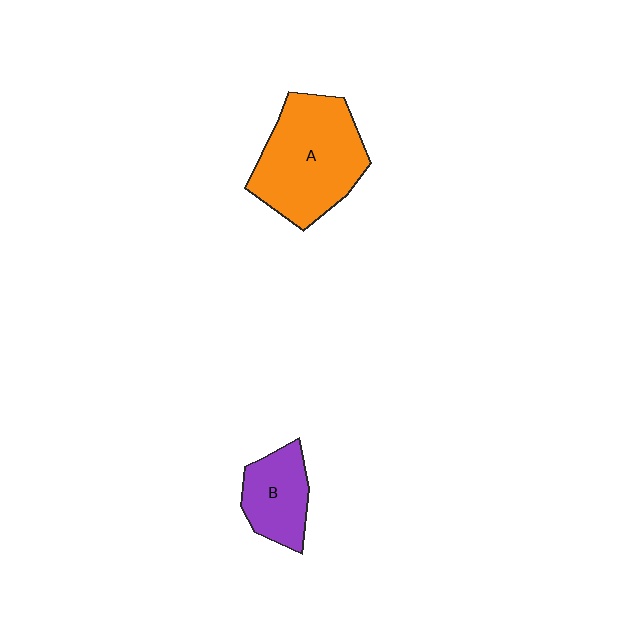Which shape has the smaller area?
Shape B (purple).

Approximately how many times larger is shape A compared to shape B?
Approximately 2.0 times.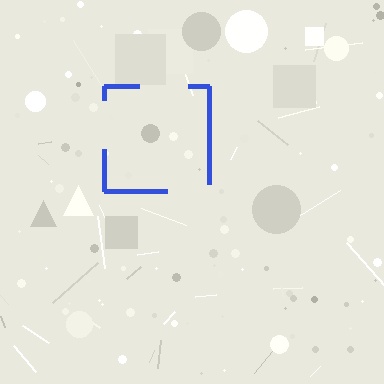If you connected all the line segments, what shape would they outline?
They would outline a square.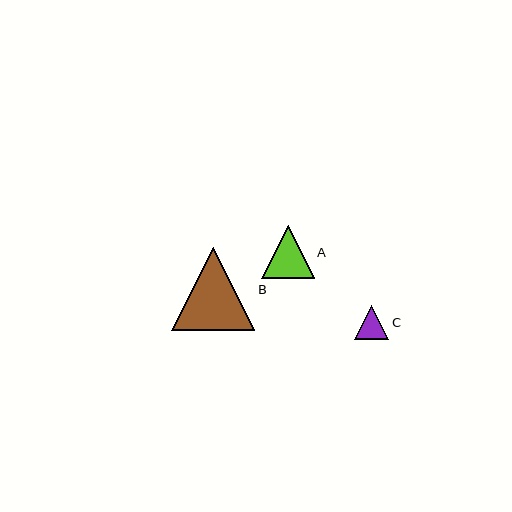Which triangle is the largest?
Triangle B is the largest with a size of approximately 83 pixels.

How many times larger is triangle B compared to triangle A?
Triangle B is approximately 1.6 times the size of triangle A.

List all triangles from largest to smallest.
From largest to smallest: B, A, C.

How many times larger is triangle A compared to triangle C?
Triangle A is approximately 1.6 times the size of triangle C.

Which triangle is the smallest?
Triangle C is the smallest with a size of approximately 34 pixels.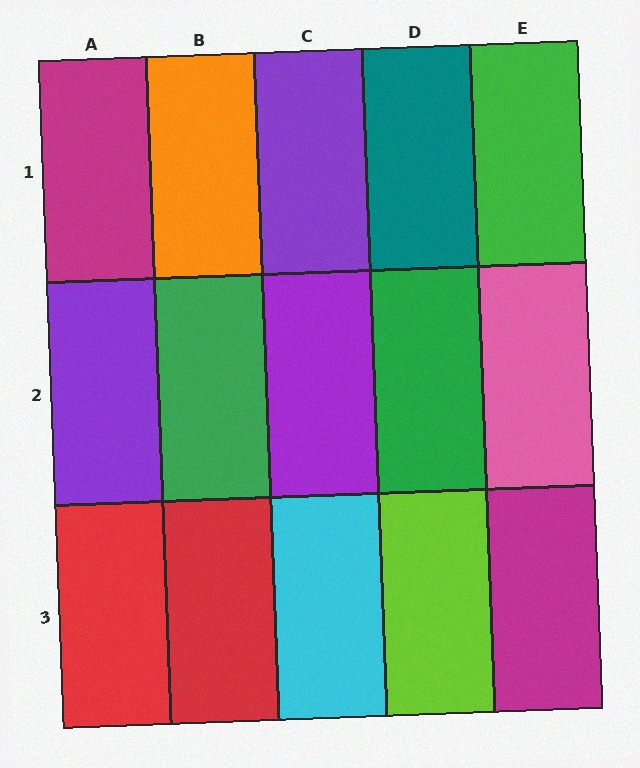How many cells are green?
3 cells are green.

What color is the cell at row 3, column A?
Red.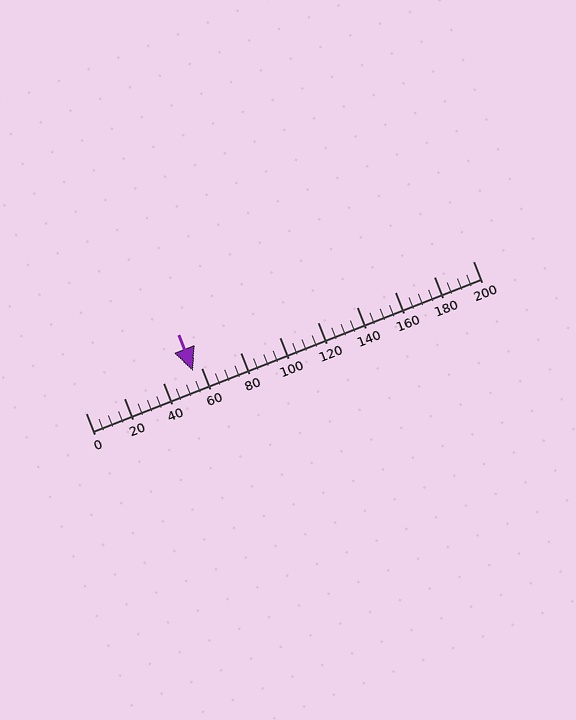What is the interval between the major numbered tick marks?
The major tick marks are spaced 20 units apart.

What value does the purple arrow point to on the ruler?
The purple arrow points to approximately 55.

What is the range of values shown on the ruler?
The ruler shows values from 0 to 200.